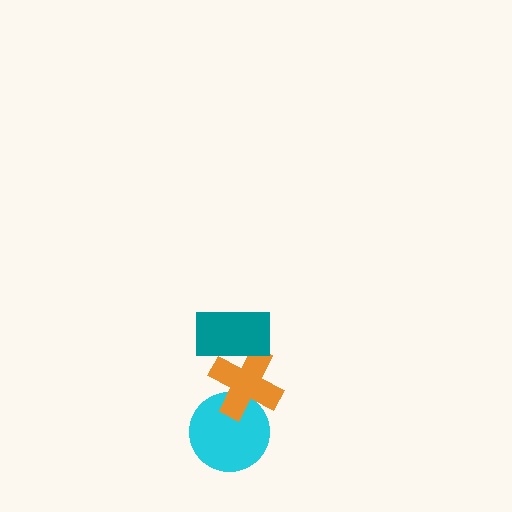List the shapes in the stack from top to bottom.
From top to bottom: the teal rectangle, the orange cross, the cyan circle.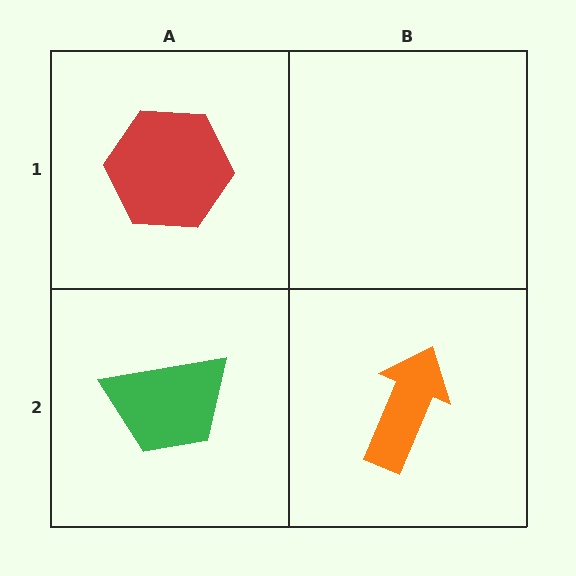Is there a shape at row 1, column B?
No, that cell is empty.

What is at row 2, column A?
A green trapezoid.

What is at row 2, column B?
An orange arrow.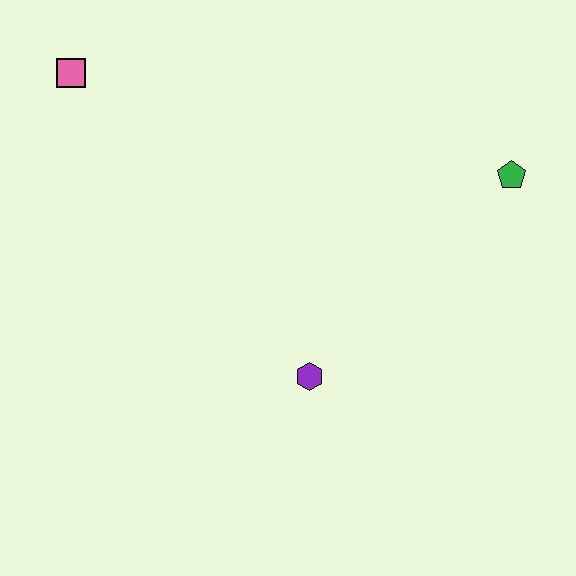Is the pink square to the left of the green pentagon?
Yes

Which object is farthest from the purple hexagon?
The pink square is farthest from the purple hexagon.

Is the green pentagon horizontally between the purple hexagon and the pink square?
No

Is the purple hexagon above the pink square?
No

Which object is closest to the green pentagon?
The purple hexagon is closest to the green pentagon.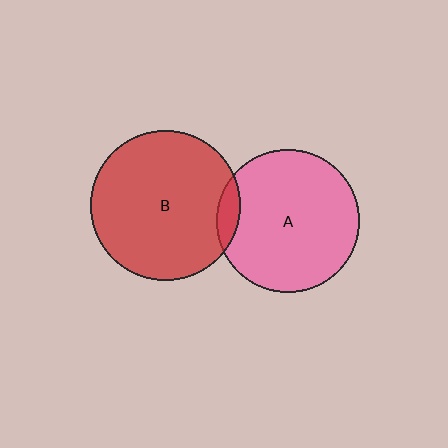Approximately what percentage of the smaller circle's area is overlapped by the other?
Approximately 10%.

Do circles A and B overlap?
Yes.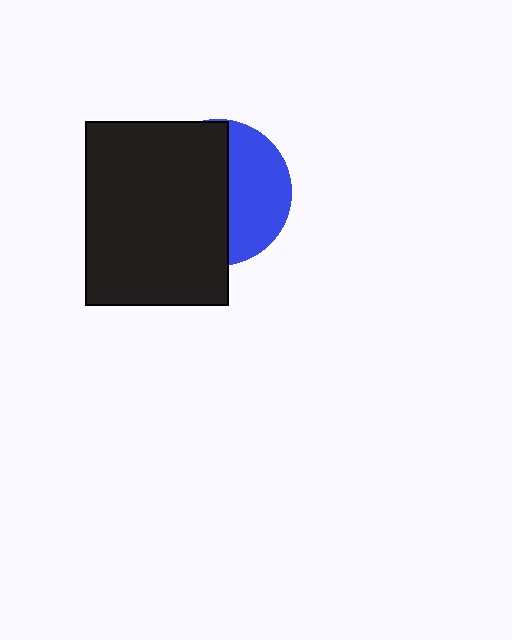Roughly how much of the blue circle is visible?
A small part of it is visible (roughly 40%).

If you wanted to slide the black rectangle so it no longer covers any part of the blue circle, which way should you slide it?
Slide it left — that is the most direct way to separate the two shapes.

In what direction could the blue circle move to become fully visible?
The blue circle could move right. That would shift it out from behind the black rectangle entirely.